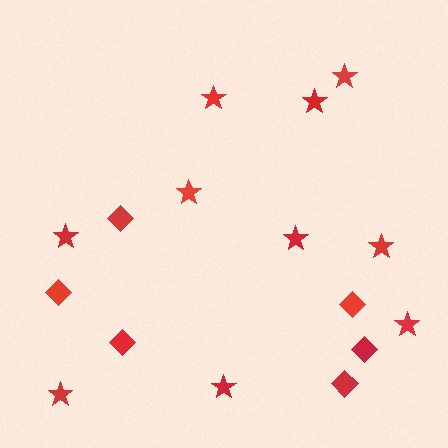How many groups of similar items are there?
There are 2 groups: one group of diamonds (6) and one group of stars (10).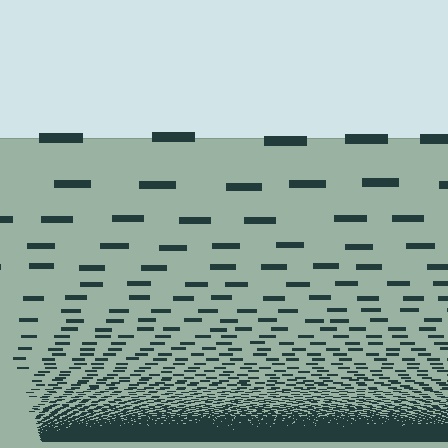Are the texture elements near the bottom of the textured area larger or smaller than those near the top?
Smaller. The gradient is inverted — elements near the bottom are smaller and denser.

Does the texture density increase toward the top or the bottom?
Density increases toward the bottom.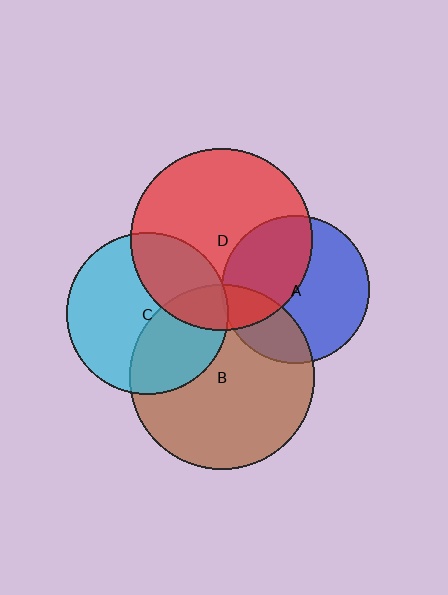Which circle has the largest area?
Circle B (brown).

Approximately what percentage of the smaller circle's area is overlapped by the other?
Approximately 15%.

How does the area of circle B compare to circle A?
Approximately 1.6 times.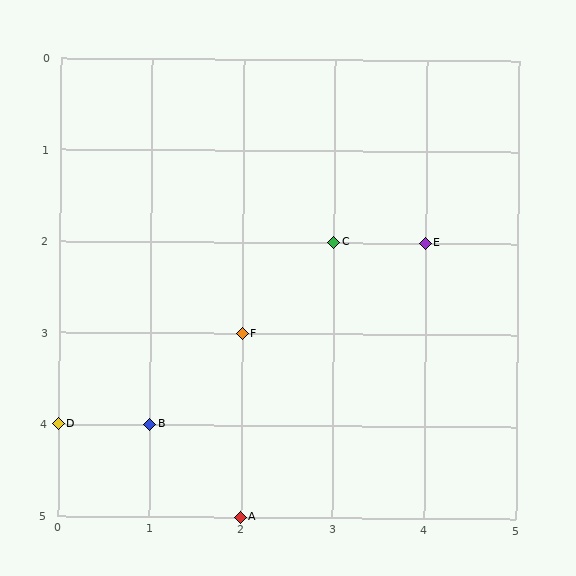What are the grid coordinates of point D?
Point D is at grid coordinates (0, 4).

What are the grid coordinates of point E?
Point E is at grid coordinates (4, 2).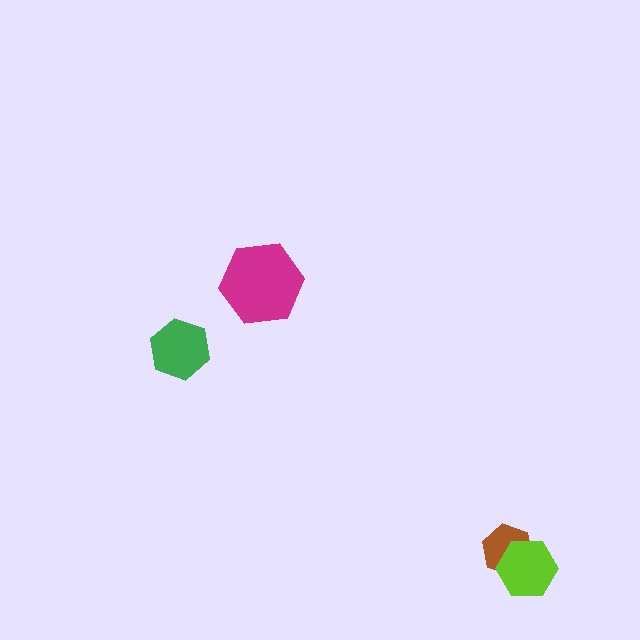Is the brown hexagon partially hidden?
Yes, it is partially covered by another shape.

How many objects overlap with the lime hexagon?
1 object overlaps with the lime hexagon.